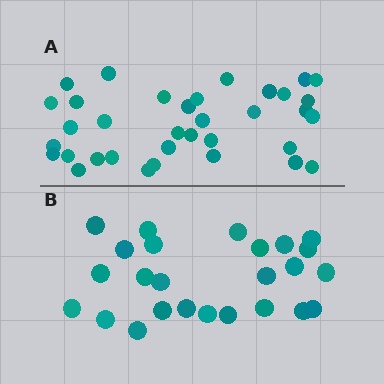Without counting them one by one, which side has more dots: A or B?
Region A (the top region) has more dots.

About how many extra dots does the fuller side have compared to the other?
Region A has roughly 10 or so more dots than region B.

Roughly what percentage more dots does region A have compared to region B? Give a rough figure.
About 40% more.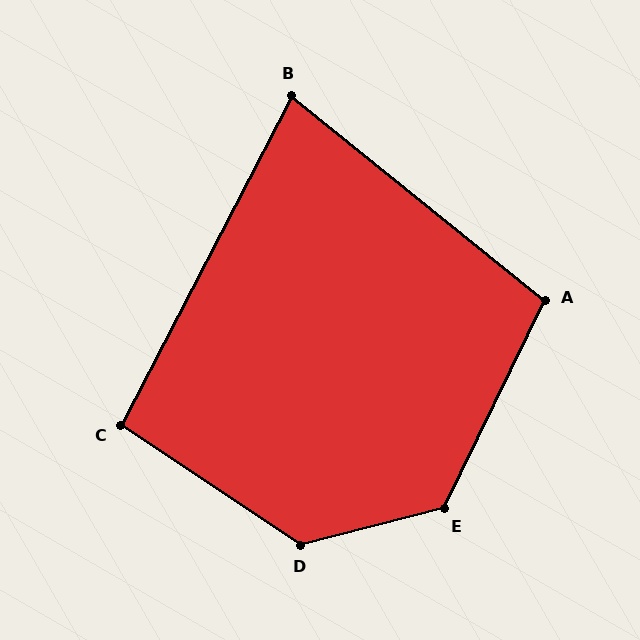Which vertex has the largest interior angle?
D, at approximately 132 degrees.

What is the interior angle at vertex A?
Approximately 103 degrees (obtuse).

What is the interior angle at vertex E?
Approximately 130 degrees (obtuse).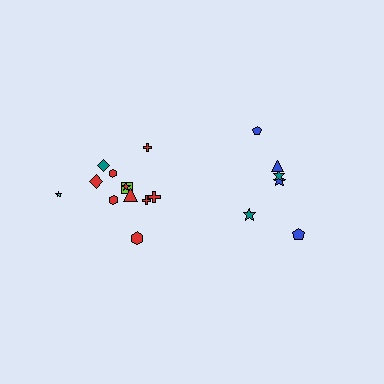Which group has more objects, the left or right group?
The left group.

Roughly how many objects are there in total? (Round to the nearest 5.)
Roughly 20 objects in total.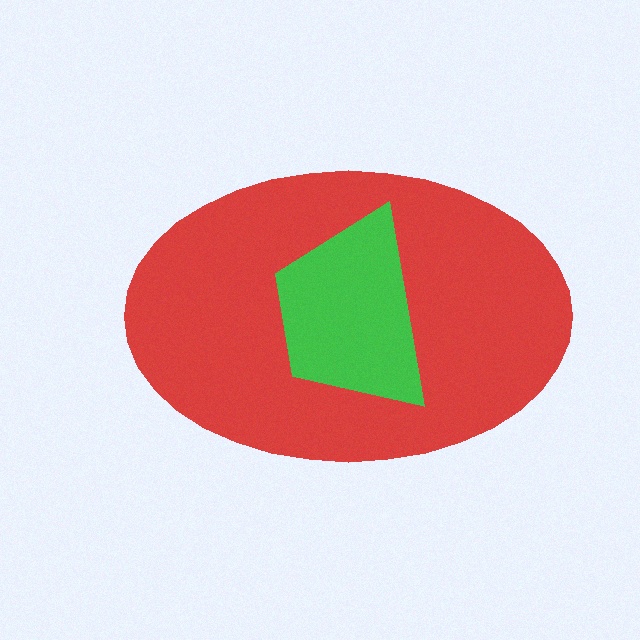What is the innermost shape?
The green trapezoid.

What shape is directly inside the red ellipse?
The green trapezoid.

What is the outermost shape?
The red ellipse.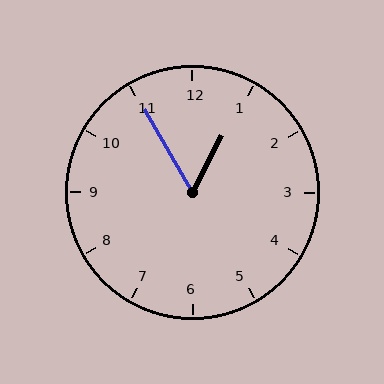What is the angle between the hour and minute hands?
Approximately 58 degrees.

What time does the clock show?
12:55.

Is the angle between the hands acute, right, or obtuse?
It is acute.